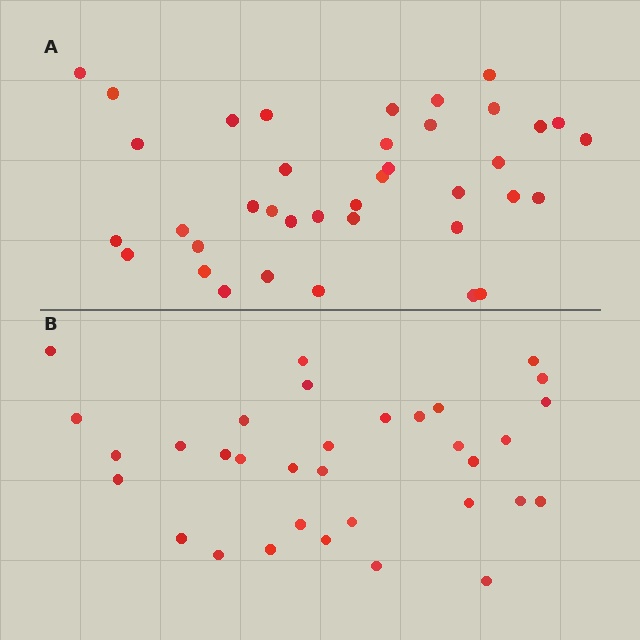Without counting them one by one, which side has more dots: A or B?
Region A (the top region) has more dots.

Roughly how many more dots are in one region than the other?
Region A has about 5 more dots than region B.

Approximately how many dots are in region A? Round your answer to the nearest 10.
About 40 dots. (The exact count is 38, which rounds to 40.)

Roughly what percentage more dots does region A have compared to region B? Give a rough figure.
About 15% more.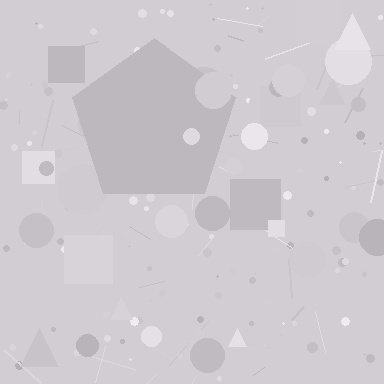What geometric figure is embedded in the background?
A pentagon is embedded in the background.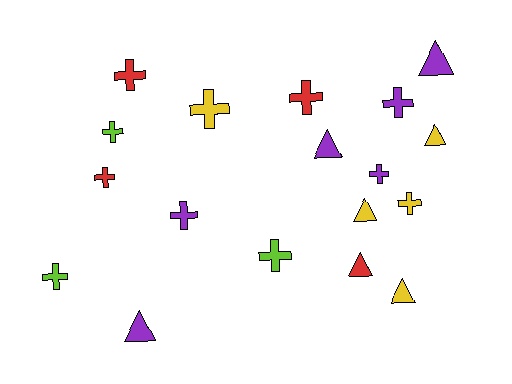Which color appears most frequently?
Purple, with 6 objects.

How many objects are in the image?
There are 18 objects.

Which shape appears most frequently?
Cross, with 11 objects.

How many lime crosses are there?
There are 3 lime crosses.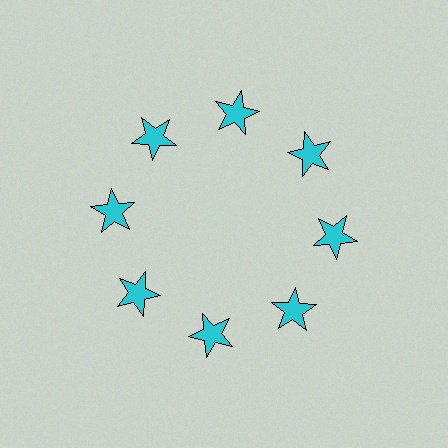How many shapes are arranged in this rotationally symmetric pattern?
There are 8 shapes, arranged in 8 groups of 1.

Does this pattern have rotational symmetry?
Yes, this pattern has 8-fold rotational symmetry. It looks the same after rotating 45 degrees around the center.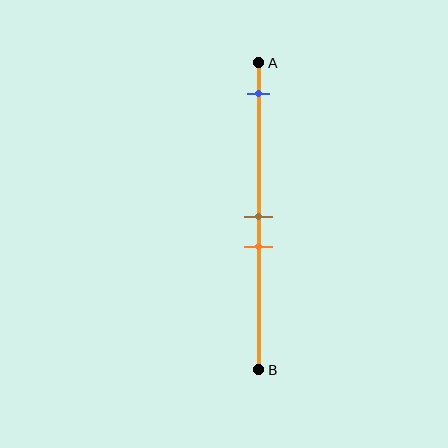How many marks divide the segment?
There are 3 marks dividing the segment.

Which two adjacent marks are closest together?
The brown and orange marks are the closest adjacent pair.